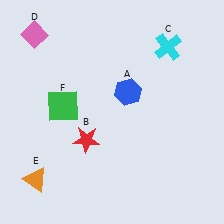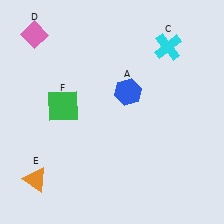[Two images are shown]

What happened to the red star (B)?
The red star (B) was removed in Image 2. It was in the bottom-left area of Image 1.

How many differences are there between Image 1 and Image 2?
There is 1 difference between the two images.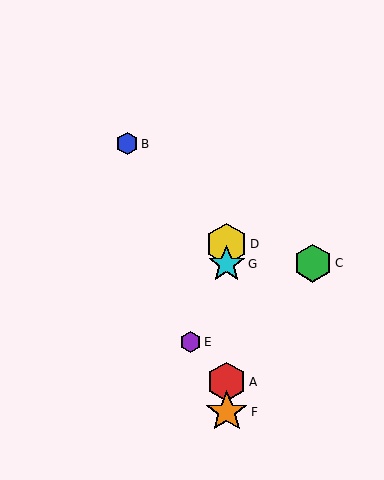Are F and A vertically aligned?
Yes, both are at x≈227.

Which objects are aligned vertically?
Objects A, D, F, G are aligned vertically.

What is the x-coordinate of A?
Object A is at x≈227.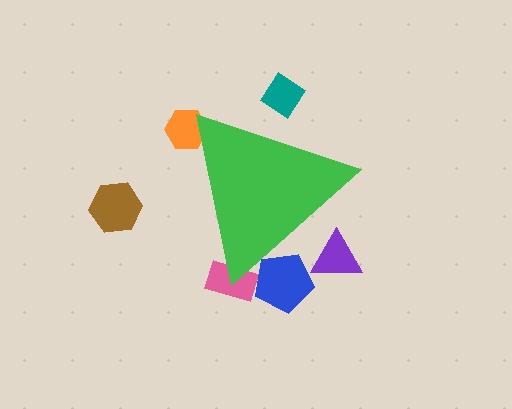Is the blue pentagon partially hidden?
Yes, the blue pentagon is partially hidden behind the green triangle.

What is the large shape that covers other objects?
A green triangle.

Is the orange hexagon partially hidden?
Yes, the orange hexagon is partially hidden behind the green triangle.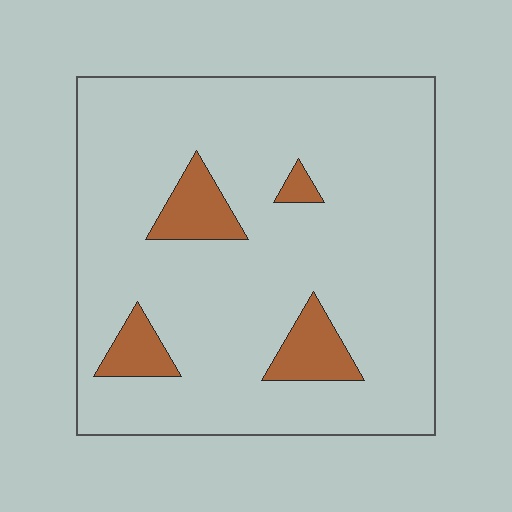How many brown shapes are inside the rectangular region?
4.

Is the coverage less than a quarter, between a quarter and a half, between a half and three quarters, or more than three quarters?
Less than a quarter.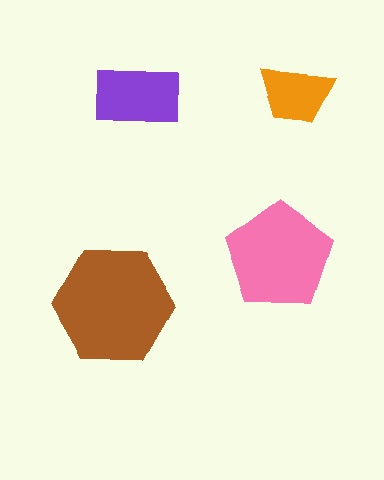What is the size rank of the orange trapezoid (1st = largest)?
4th.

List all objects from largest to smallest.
The brown hexagon, the pink pentagon, the purple rectangle, the orange trapezoid.